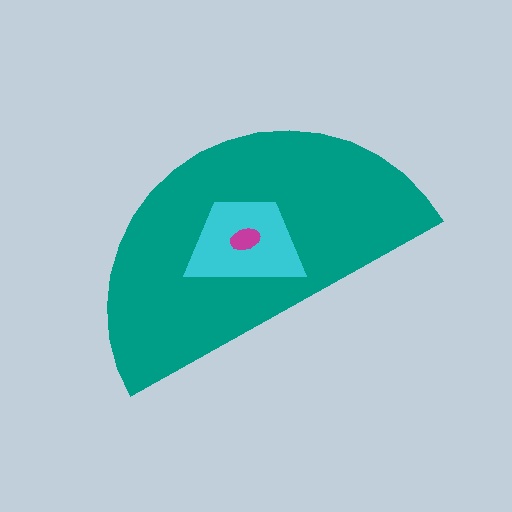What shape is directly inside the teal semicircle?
The cyan trapezoid.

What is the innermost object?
The magenta ellipse.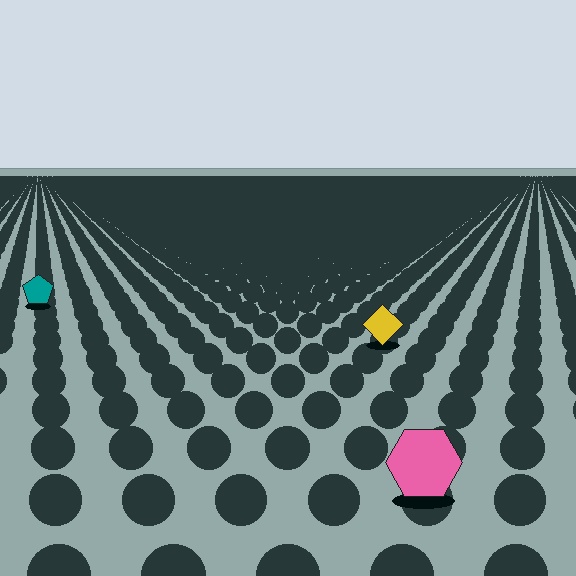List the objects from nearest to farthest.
From nearest to farthest: the pink hexagon, the yellow diamond, the teal pentagon.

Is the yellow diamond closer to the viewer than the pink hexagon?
No. The pink hexagon is closer — you can tell from the texture gradient: the ground texture is coarser near it.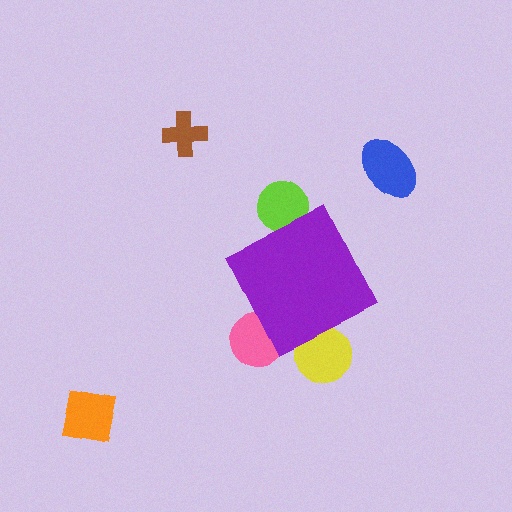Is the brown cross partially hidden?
No, the brown cross is fully visible.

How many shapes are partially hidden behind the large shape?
3 shapes are partially hidden.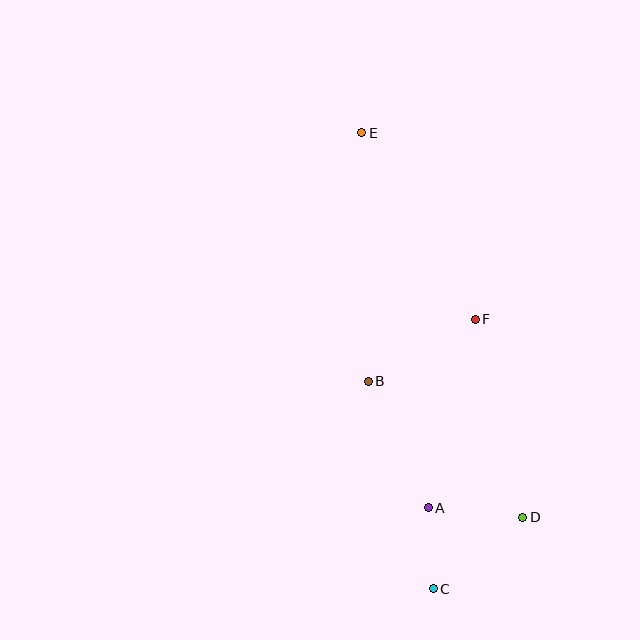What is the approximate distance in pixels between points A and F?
The distance between A and F is approximately 194 pixels.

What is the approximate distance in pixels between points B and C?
The distance between B and C is approximately 217 pixels.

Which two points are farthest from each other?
Points C and E are farthest from each other.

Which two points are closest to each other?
Points A and C are closest to each other.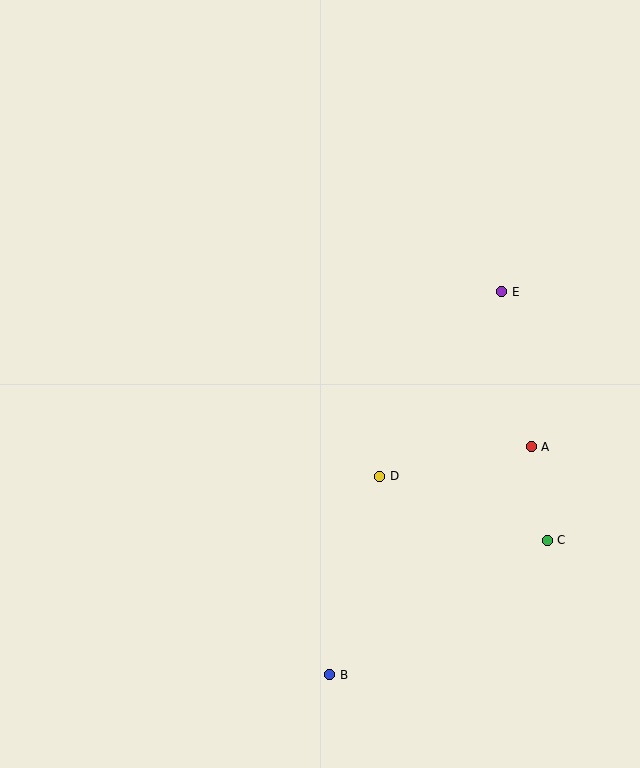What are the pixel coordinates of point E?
Point E is at (502, 292).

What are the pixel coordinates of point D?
Point D is at (380, 476).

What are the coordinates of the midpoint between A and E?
The midpoint between A and E is at (517, 369).